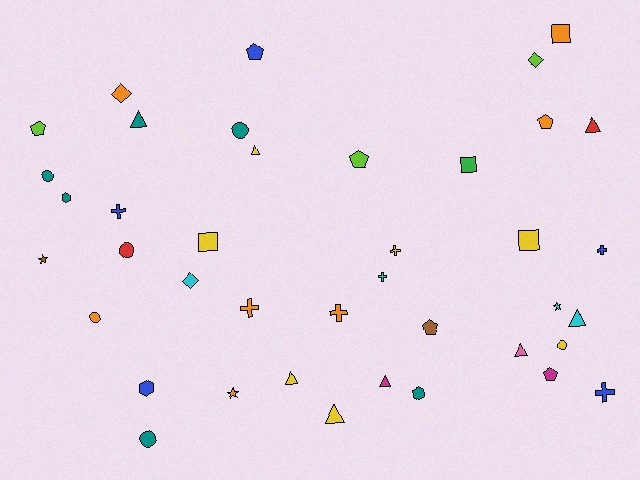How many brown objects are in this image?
There are 2 brown objects.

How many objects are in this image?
There are 40 objects.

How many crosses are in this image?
There are 7 crosses.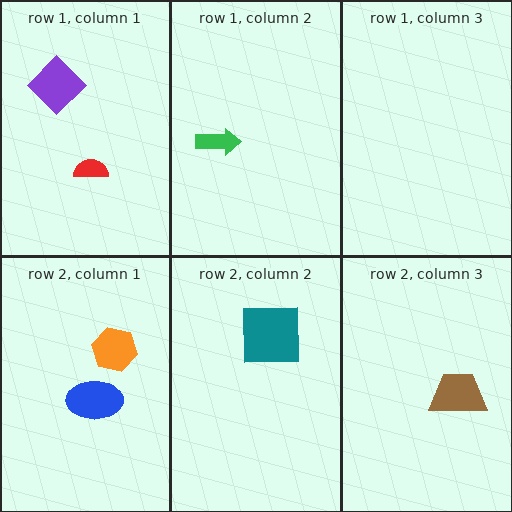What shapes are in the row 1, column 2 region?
The green arrow.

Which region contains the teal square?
The row 2, column 2 region.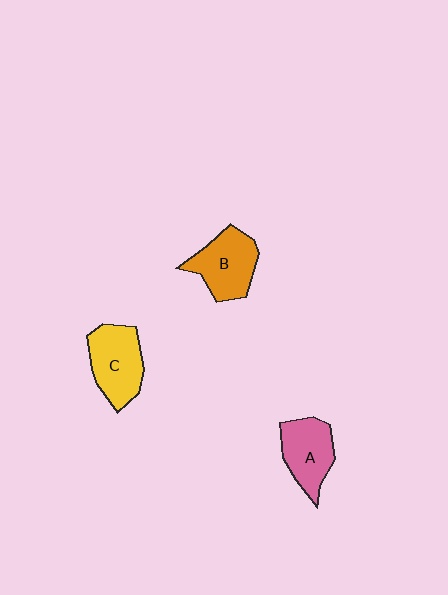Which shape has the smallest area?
Shape A (pink).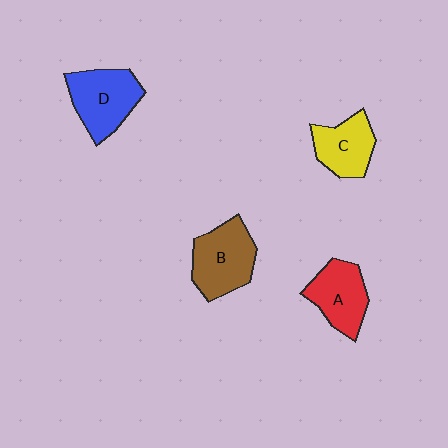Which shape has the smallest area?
Shape C (yellow).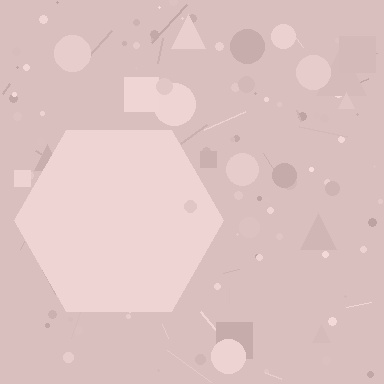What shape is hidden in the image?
A hexagon is hidden in the image.